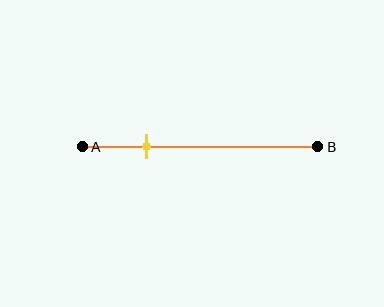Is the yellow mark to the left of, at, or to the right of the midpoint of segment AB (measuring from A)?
The yellow mark is to the left of the midpoint of segment AB.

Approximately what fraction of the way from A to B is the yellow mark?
The yellow mark is approximately 25% of the way from A to B.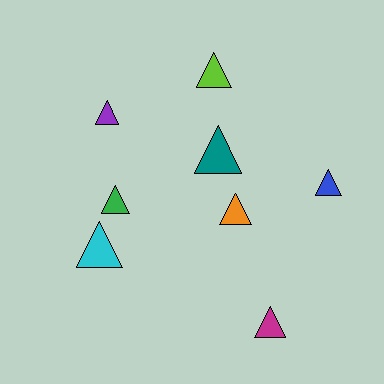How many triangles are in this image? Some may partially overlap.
There are 8 triangles.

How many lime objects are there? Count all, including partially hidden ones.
There is 1 lime object.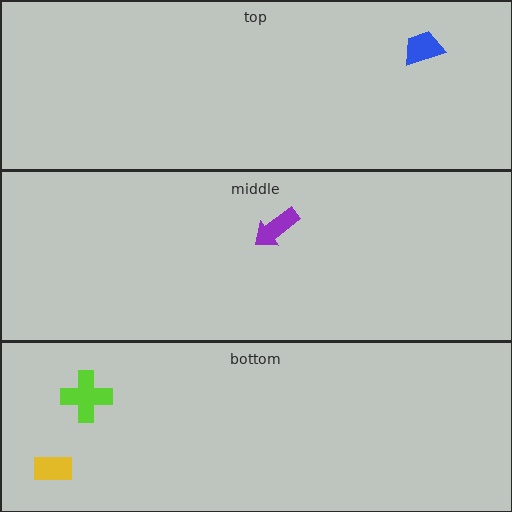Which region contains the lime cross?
The bottom region.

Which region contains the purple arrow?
The middle region.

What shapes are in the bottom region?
The yellow rectangle, the lime cross.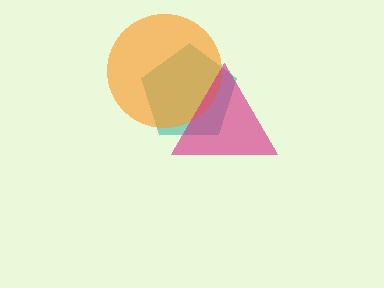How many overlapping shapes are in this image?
There are 3 overlapping shapes in the image.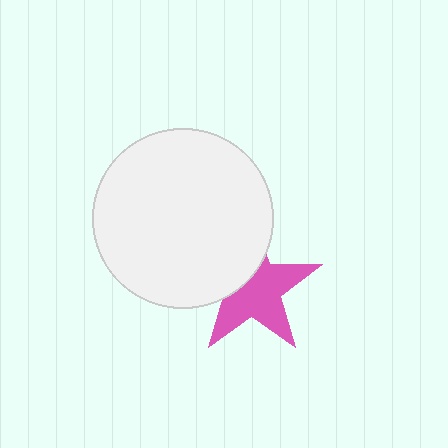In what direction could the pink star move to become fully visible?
The pink star could move toward the lower-right. That would shift it out from behind the white circle entirely.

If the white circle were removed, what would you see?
You would see the complete pink star.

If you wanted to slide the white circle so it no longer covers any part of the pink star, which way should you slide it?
Slide it toward the upper-left — that is the most direct way to separate the two shapes.